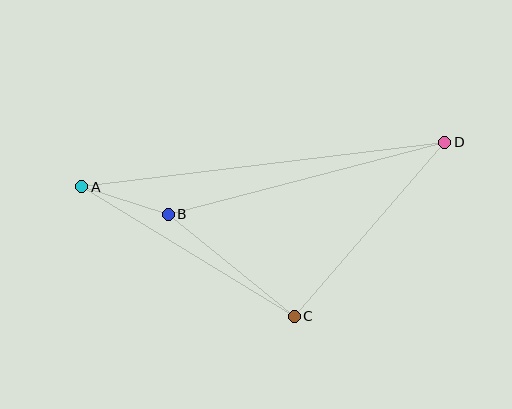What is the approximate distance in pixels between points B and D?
The distance between B and D is approximately 286 pixels.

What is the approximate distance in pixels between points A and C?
The distance between A and C is approximately 249 pixels.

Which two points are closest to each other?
Points A and B are closest to each other.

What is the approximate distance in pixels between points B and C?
The distance between B and C is approximately 162 pixels.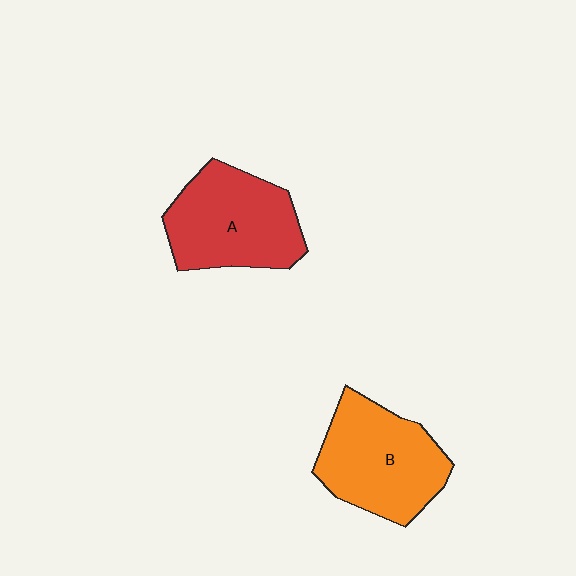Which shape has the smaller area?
Shape A (red).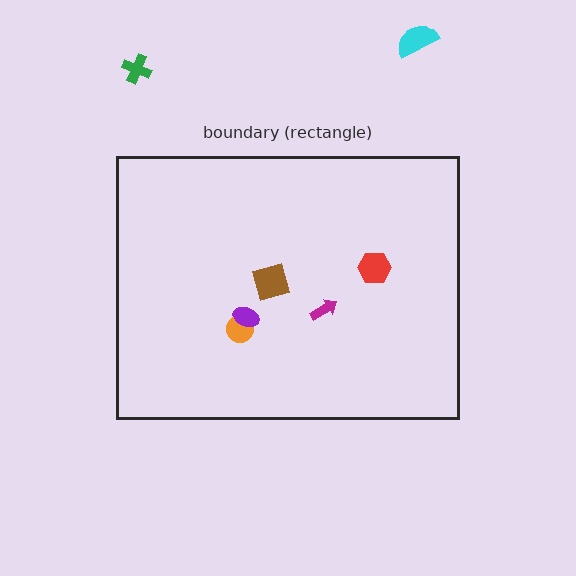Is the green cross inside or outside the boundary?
Outside.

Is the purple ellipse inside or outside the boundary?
Inside.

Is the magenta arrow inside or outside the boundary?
Inside.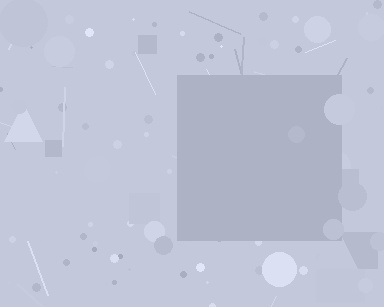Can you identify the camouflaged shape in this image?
The camouflaged shape is a square.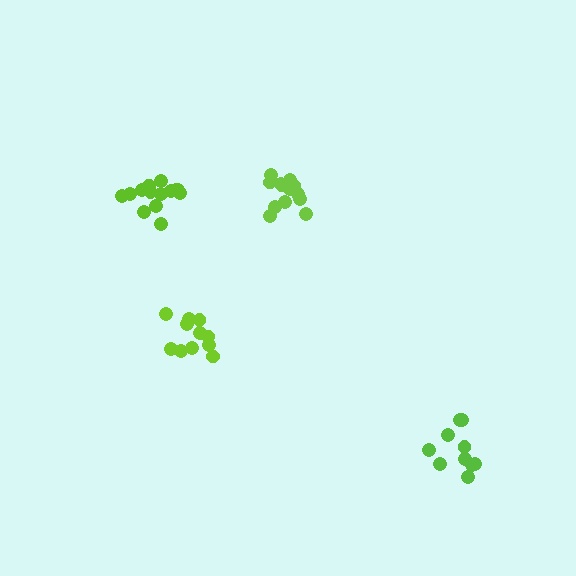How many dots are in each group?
Group 1: 11 dots, Group 2: 14 dots, Group 3: 10 dots, Group 4: 14 dots (49 total).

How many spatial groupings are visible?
There are 4 spatial groupings.